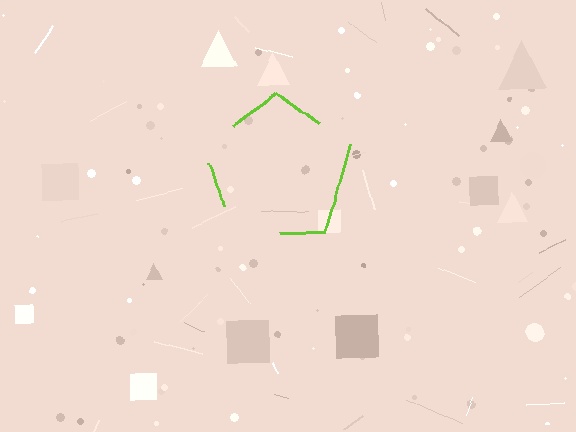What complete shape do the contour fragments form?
The contour fragments form a pentagon.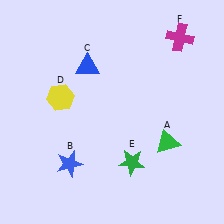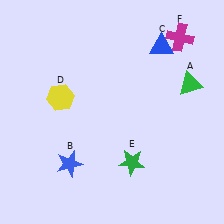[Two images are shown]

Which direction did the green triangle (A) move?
The green triangle (A) moved up.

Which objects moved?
The objects that moved are: the green triangle (A), the blue triangle (C).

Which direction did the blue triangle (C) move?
The blue triangle (C) moved right.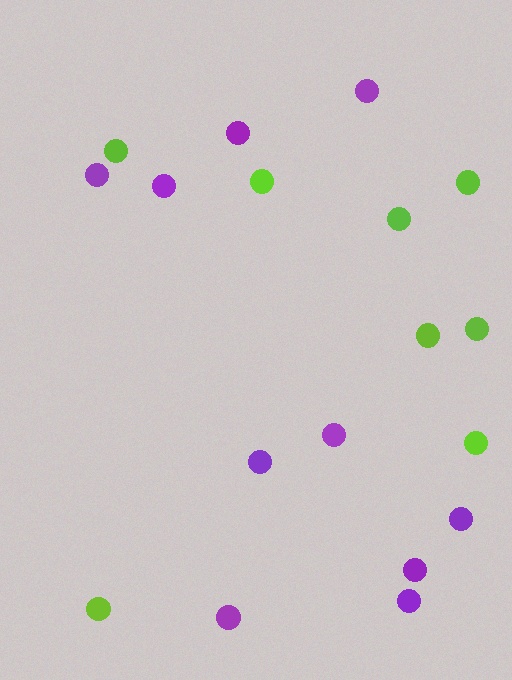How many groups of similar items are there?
There are 2 groups: one group of lime circles (8) and one group of purple circles (10).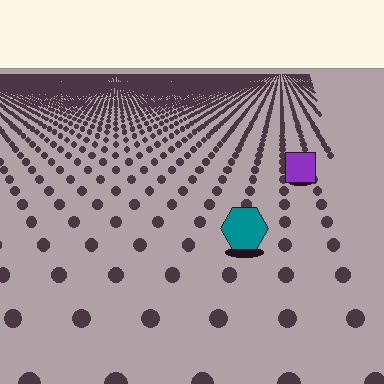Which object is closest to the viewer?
The teal hexagon is closest. The texture marks near it are larger and more spread out.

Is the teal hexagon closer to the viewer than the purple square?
Yes. The teal hexagon is closer — you can tell from the texture gradient: the ground texture is coarser near it.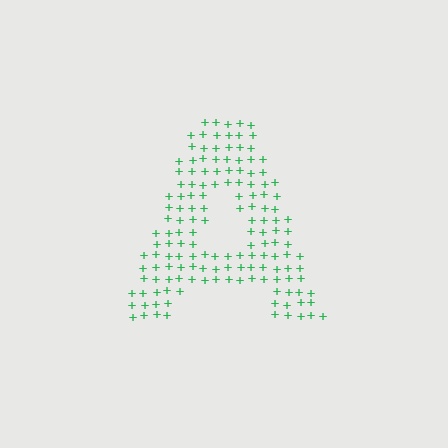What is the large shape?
The large shape is the letter A.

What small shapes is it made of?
It is made of small plus signs.